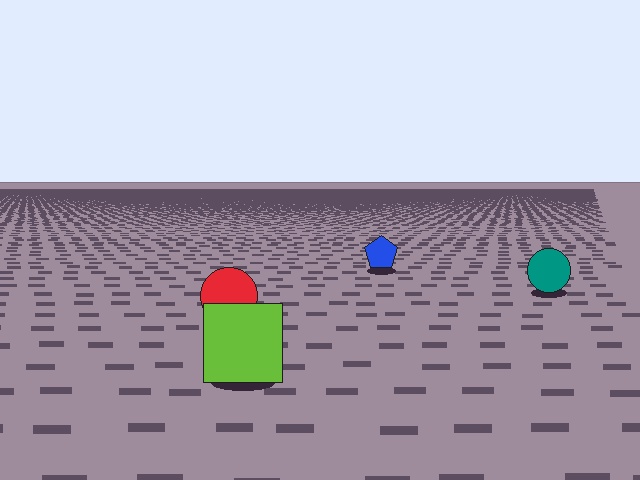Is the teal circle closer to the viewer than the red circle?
No. The red circle is closer — you can tell from the texture gradient: the ground texture is coarser near it.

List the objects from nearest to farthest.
From nearest to farthest: the lime square, the red circle, the teal circle, the blue pentagon.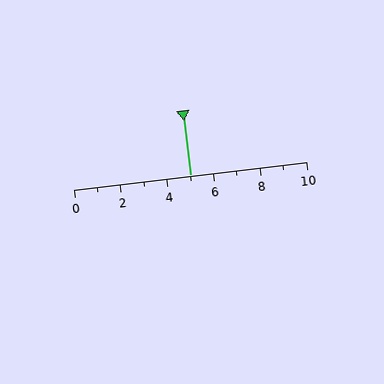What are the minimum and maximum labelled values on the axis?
The axis runs from 0 to 10.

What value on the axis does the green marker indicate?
The marker indicates approximately 5.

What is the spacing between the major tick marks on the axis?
The major ticks are spaced 2 apart.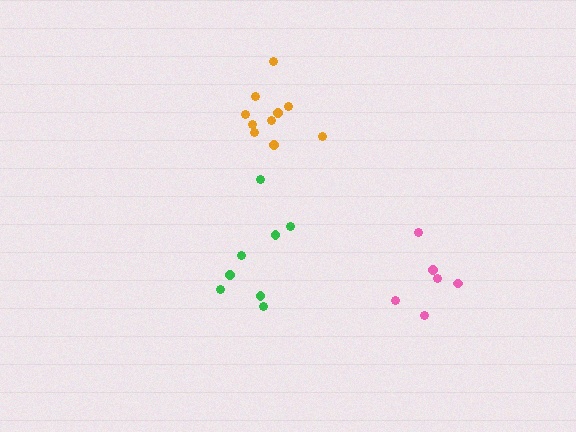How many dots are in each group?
Group 1: 10 dots, Group 2: 8 dots, Group 3: 6 dots (24 total).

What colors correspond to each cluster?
The clusters are colored: orange, green, pink.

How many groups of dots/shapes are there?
There are 3 groups.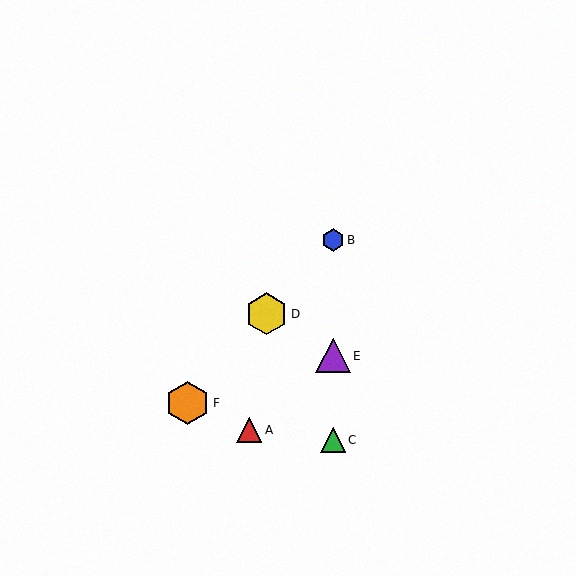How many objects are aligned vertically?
3 objects (B, C, E) are aligned vertically.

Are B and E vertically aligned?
Yes, both are at x≈333.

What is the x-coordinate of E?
Object E is at x≈333.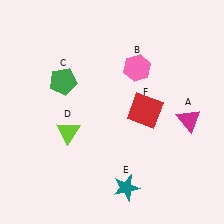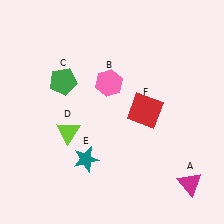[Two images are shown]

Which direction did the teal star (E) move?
The teal star (E) moved left.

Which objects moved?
The objects that moved are: the magenta triangle (A), the pink hexagon (B), the teal star (E).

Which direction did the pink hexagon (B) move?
The pink hexagon (B) moved left.